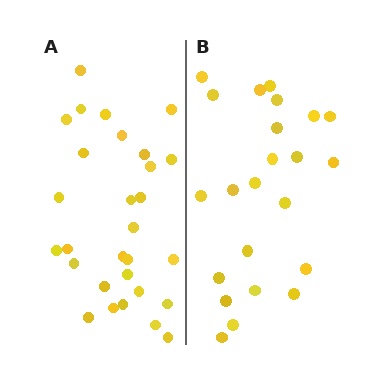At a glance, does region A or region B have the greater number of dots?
Region A (the left region) has more dots.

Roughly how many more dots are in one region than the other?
Region A has about 6 more dots than region B.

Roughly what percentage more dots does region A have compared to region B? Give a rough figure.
About 25% more.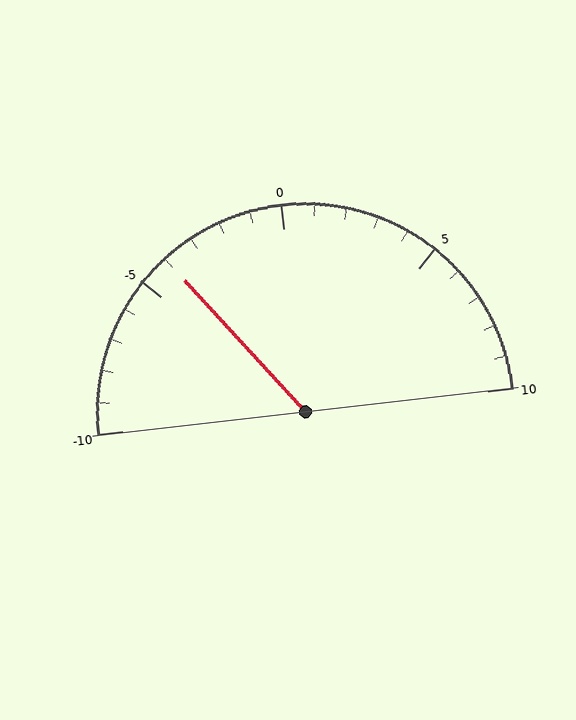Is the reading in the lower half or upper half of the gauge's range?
The reading is in the lower half of the range (-10 to 10).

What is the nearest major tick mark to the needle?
The nearest major tick mark is -5.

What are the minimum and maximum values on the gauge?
The gauge ranges from -10 to 10.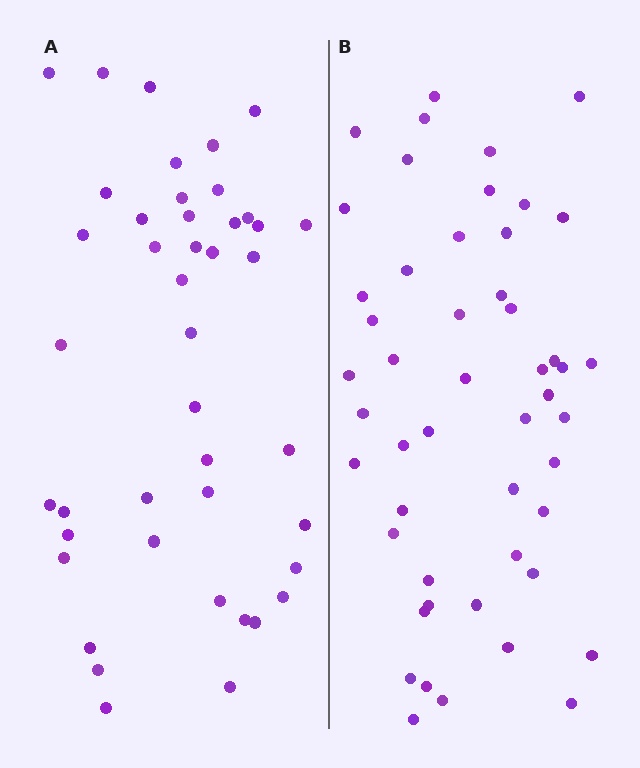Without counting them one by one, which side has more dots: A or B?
Region B (the right region) has more dots.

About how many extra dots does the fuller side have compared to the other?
Region B has roughly 8 or so more dots than region A.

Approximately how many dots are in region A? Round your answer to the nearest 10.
About 40 dots. (The exact count is 43, which rounds to 40.)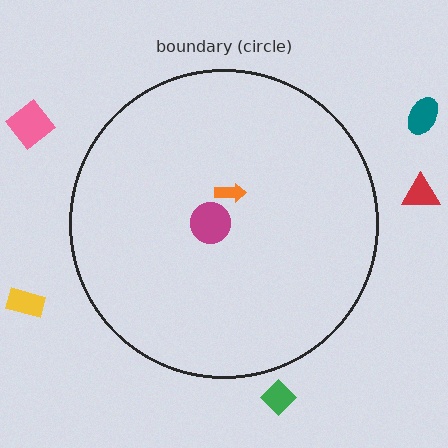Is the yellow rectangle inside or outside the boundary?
Outside.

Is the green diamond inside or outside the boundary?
Outside.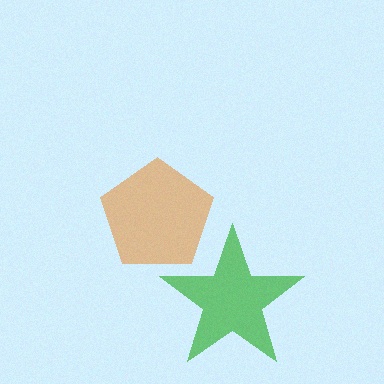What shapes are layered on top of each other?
The layered shapes are: an orange pentagon, a green star.